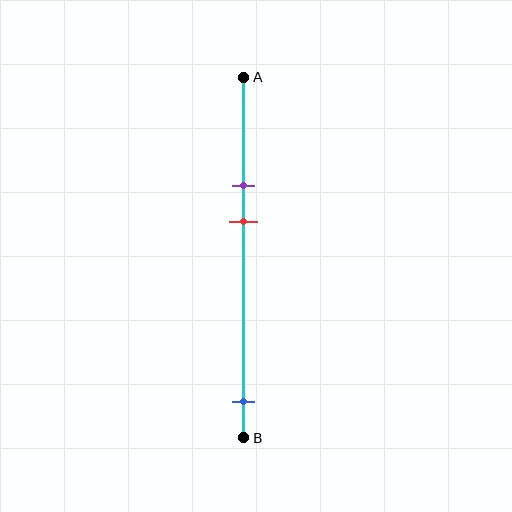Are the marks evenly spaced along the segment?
No, the marks are not evenly spaced.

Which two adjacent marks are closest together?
The purple and red marks are the closest adjacent pair.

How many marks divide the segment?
There are 3 marks dividing the segment.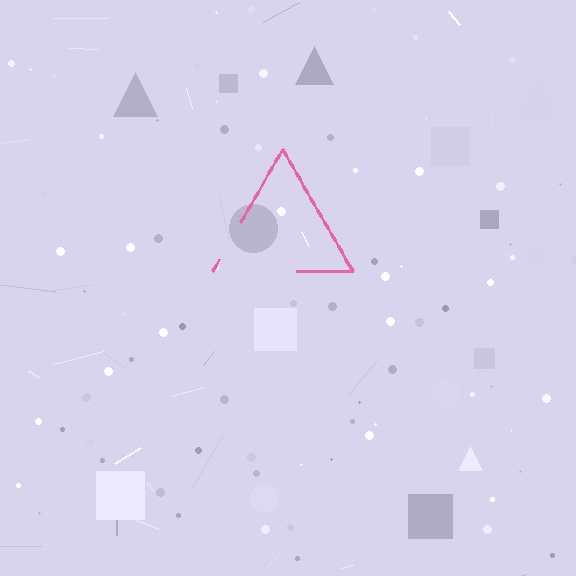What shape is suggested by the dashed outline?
The dashed outline suggests a triangle.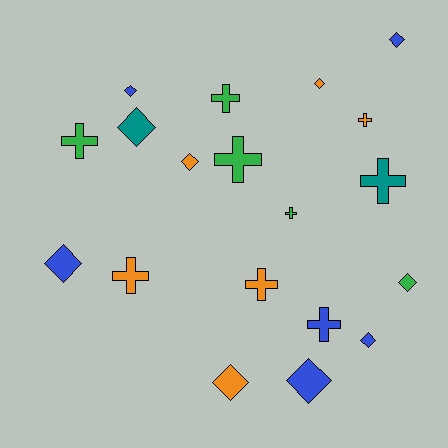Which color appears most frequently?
Blue, with 6 objects.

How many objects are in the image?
There are 19 objects.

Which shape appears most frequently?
Diamond, with 10 objects.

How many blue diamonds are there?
There are 5 blue diamonds.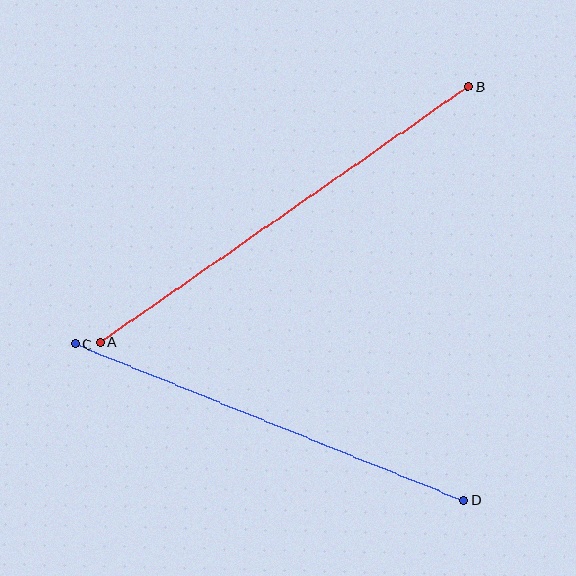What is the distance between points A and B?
The distance is approximately 448 pixels.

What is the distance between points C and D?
The distance is approximately 419 pixels.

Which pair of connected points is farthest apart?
Points A and B are farthest apart.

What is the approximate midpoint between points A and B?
The midpoint is at approximately (284, 215) pixels.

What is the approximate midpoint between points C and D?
The midpoint is at approximately (270, 422) pixels.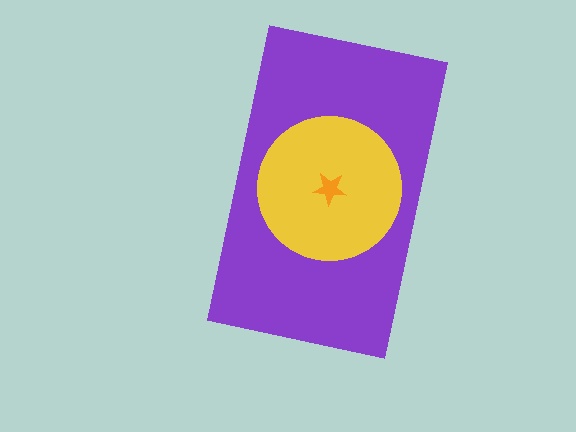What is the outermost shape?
The purple rectangle.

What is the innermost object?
The orange star.